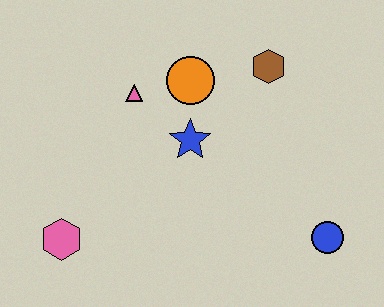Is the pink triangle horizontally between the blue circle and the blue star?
No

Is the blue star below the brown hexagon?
Yes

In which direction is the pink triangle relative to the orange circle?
The pink triangle is to the left of the orange circle.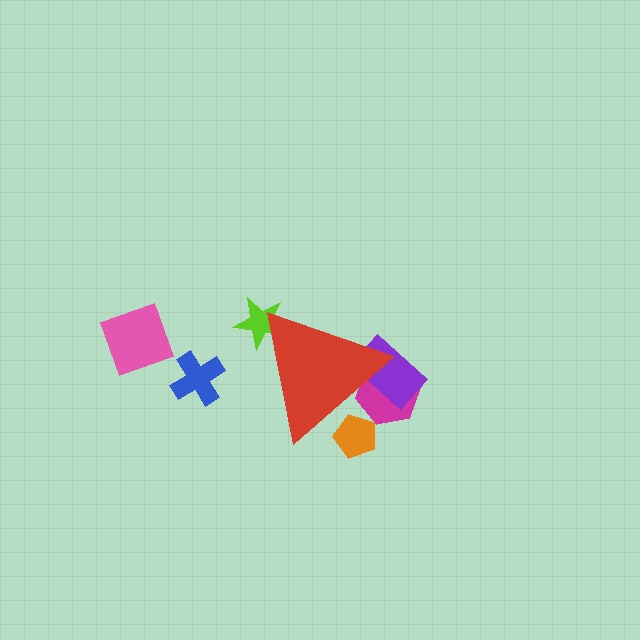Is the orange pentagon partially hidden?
Yes, the orange pentagon is partially hidden behind the red triangle.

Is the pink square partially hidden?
No, the pink square is fully visible.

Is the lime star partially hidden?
Yes, the lime star is partially hidden behind the red triangle.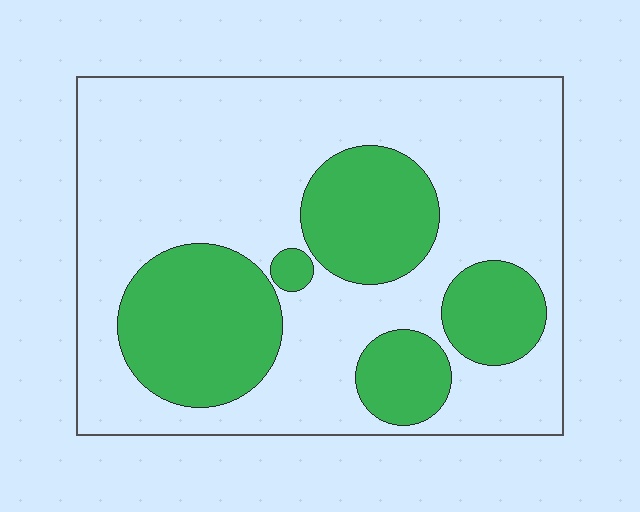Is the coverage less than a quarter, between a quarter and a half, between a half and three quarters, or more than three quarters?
Between a quarter and a half.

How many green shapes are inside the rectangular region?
5.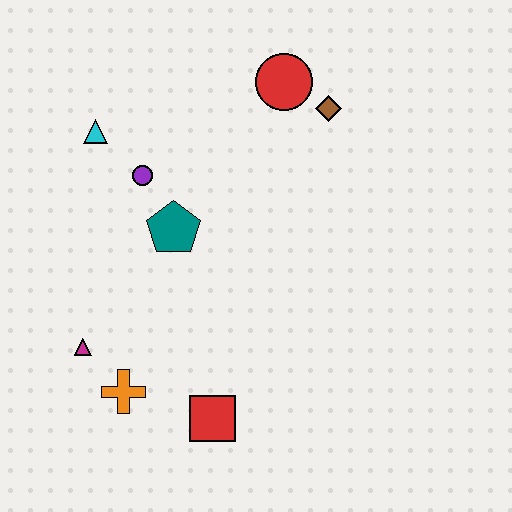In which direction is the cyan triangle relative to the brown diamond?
The cyan triangle is to the left of the brown diamond.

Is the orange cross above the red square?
Yes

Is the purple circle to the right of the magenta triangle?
Yes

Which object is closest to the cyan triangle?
The purple circle is closest to the cyan triangle.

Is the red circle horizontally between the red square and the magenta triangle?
No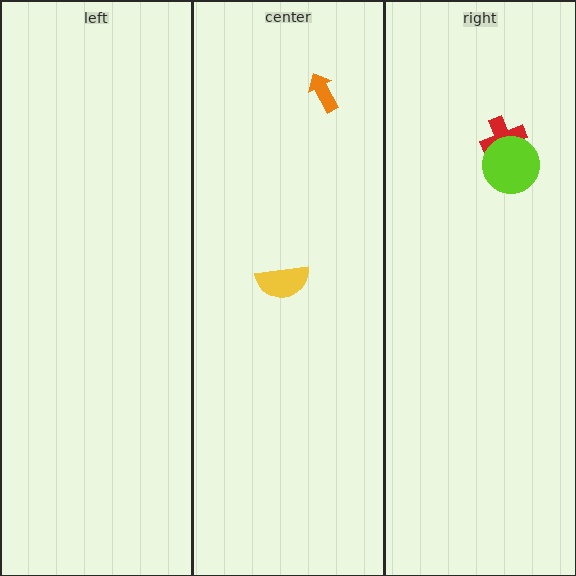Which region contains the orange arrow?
The center region.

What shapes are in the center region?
The orange arrow, the yellow semicircle.